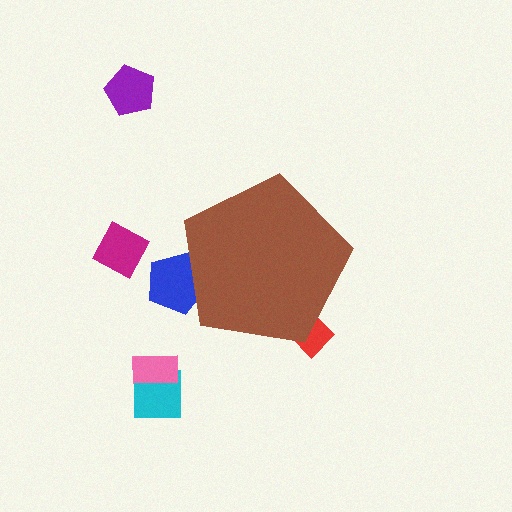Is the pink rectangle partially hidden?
No, the pink rectangle is fully visible.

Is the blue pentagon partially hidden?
Yes, the blue pentagon is partially hidden behind the brown pentagon.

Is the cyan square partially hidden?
No, the cyan square is fully visible.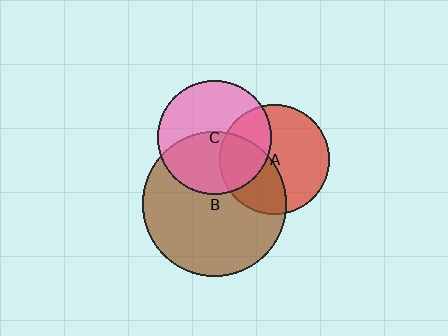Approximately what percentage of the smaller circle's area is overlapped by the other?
Approximately 45%.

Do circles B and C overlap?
Yes.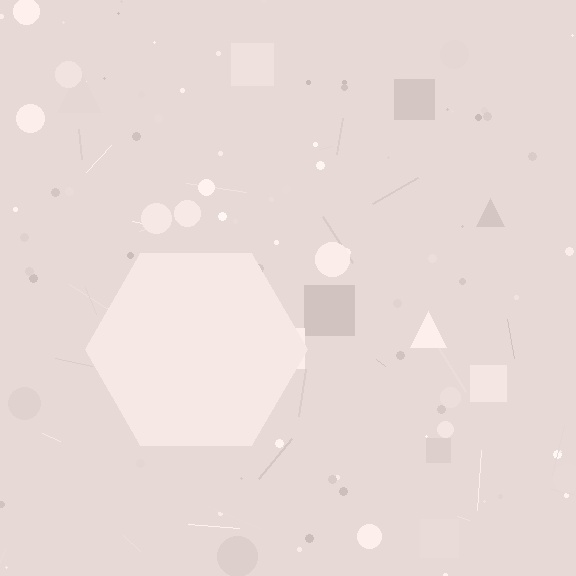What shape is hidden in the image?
A hexagon is hidden in the image.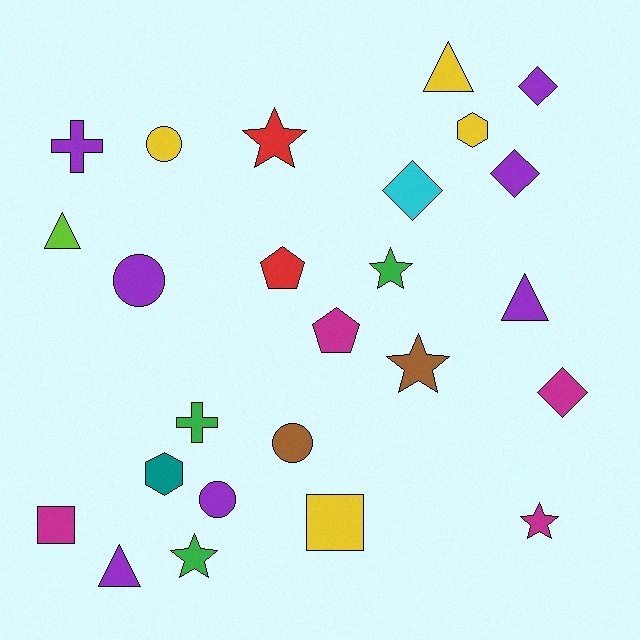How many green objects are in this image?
There are 3 green objects.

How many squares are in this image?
There are 2 squares.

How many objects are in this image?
There are 25 objects.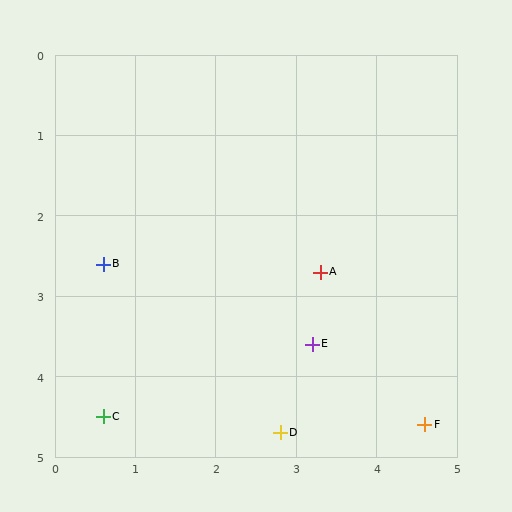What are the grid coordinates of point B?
Point B is at approximately (0.6, 2.6).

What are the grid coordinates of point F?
Point F is at approximately (4.6, 4.6).